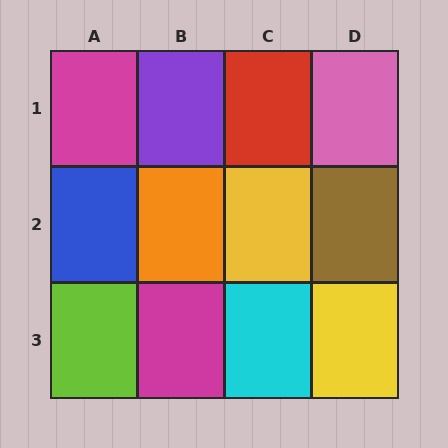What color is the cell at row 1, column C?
Red.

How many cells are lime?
1 cell is lime.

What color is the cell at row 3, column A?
Lime.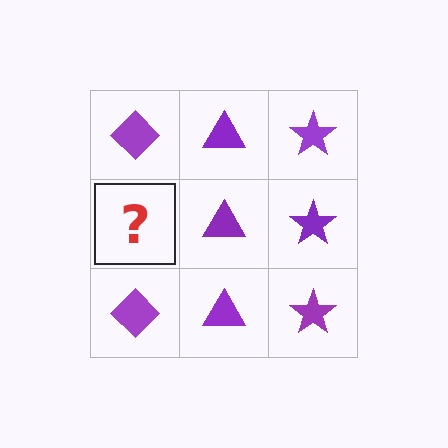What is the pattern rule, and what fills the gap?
The rule is that each column has a consistent shape. The gap should be filled with a purple diamond.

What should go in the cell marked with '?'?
The missing cell should contain a purple diamond.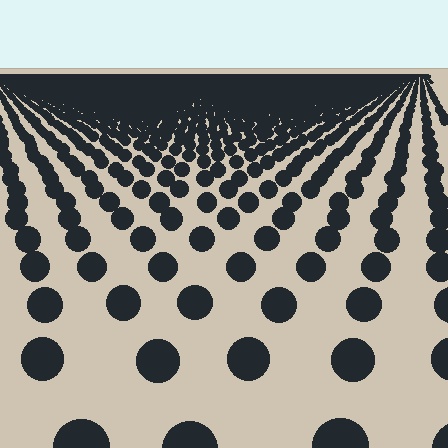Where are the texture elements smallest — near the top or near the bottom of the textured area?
Near the top.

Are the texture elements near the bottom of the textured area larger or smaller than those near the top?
Larger. Near the bottom, elements are closer to the viewer and appear at a bigger on-screen size.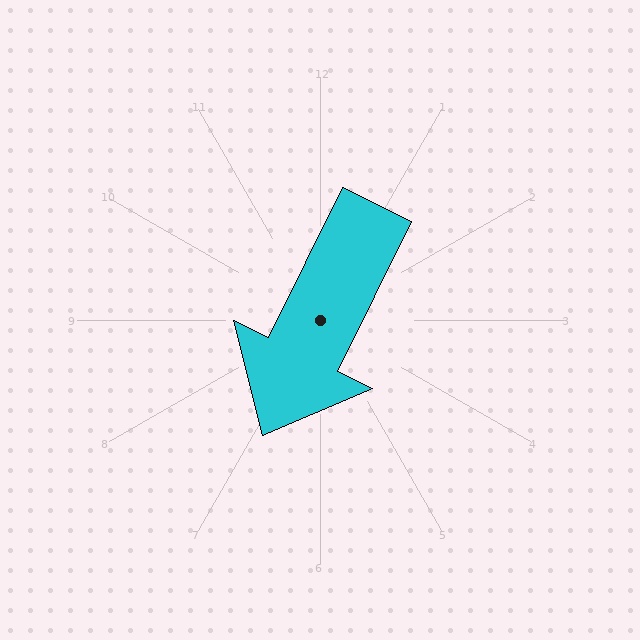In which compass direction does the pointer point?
Southwest.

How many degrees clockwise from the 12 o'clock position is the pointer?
Approximately 206 degrees.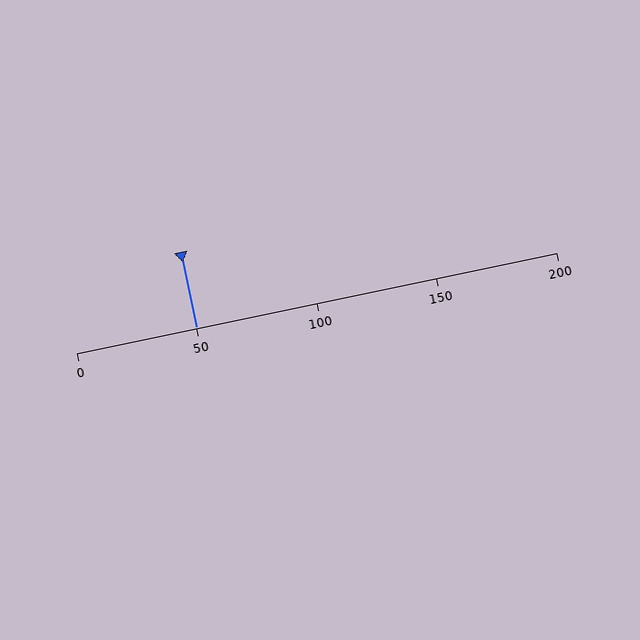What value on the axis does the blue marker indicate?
The marker indicates approximately 50.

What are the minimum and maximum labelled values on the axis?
The axis runs from 0 to 200.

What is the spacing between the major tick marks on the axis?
The major ticks are spaced 50 apart.